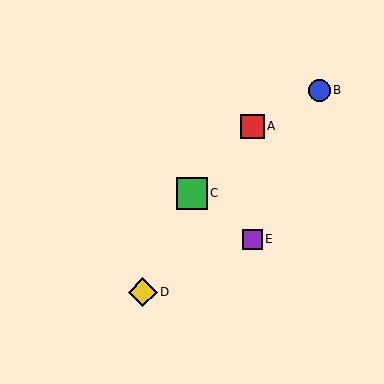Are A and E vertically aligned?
Yes, both are at x≈252.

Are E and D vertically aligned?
No, E is at x≈252 and D is at x≈143.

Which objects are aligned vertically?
Objects A, E are aligned vertically.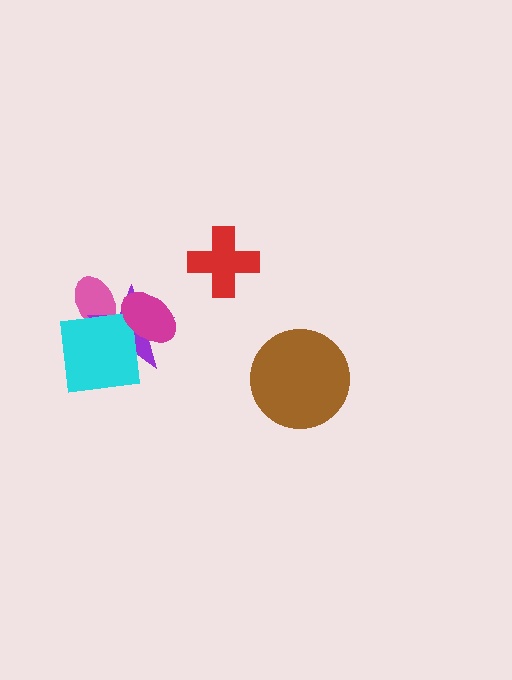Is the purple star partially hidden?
Yes, it is partially covered by another shape.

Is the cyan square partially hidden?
Yes, it is partially covered by another shape.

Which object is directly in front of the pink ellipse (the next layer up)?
The purple star is directly in front of the pink ellipse.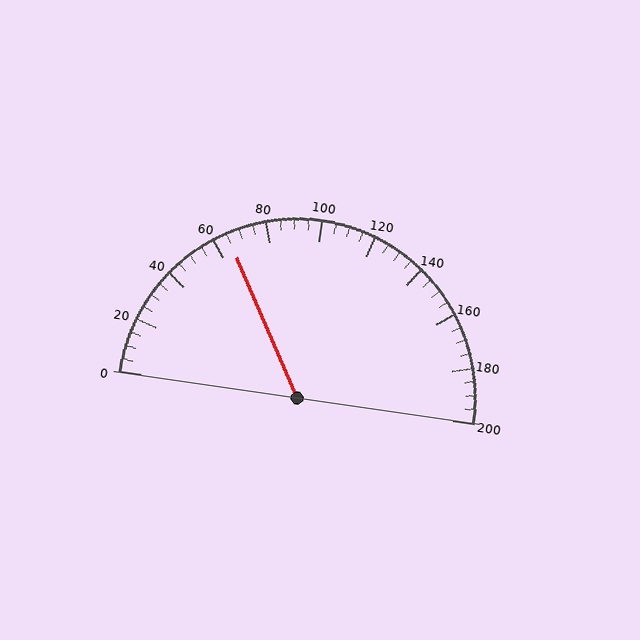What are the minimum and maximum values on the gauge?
The gauge ranges from 0 to 200.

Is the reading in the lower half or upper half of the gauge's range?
The reading is in the lower half of the range (0 to 200).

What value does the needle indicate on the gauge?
The needle indicates approximately 65.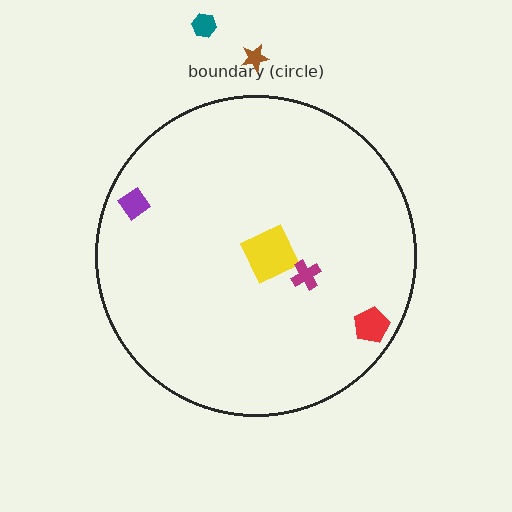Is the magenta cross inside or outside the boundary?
Inside.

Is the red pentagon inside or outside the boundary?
Inside.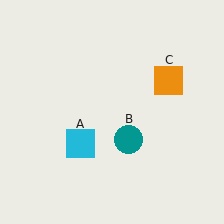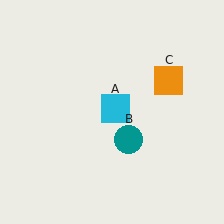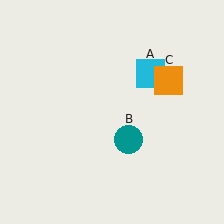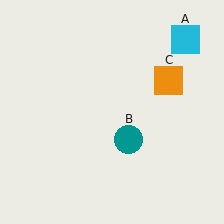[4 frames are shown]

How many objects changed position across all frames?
1 object changed position: cyan square (object A).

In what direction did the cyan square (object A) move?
The cyan square (object A) moved up and to the right.